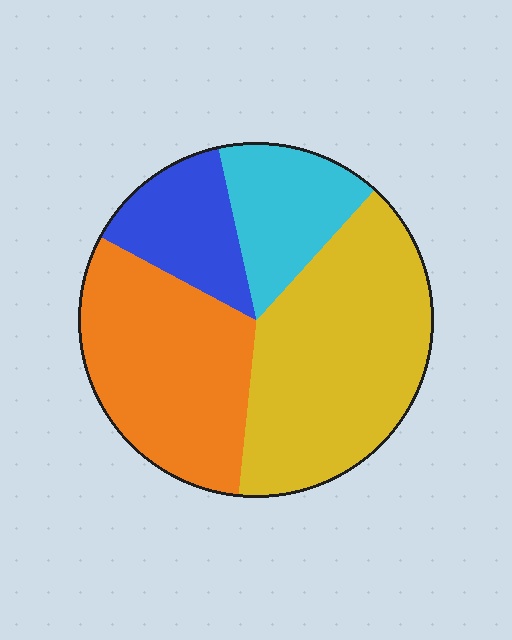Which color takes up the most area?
Yellow, at roughly 40%.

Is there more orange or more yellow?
Yellow.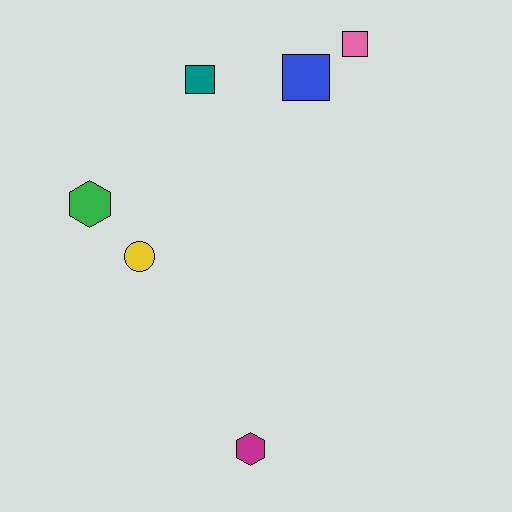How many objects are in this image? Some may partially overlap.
There are 6 objects.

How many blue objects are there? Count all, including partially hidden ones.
There is 1 blue object.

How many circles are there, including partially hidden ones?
There is 1 circle.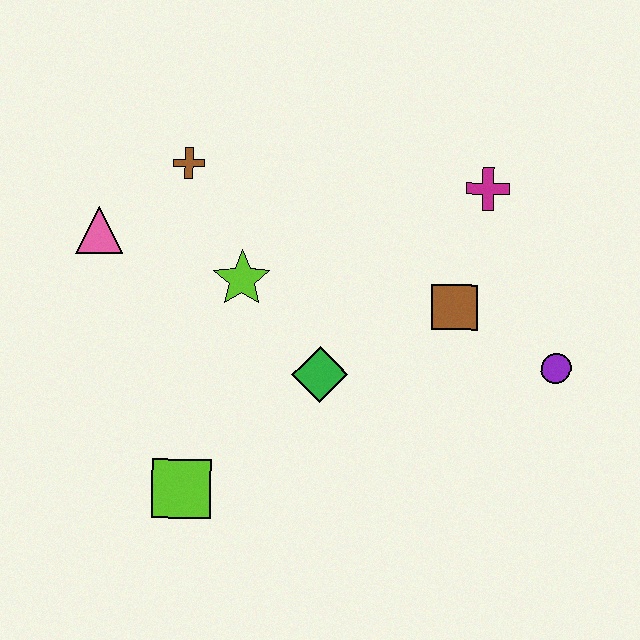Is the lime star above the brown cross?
No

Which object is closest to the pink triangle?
The brown cross is closest to the pink triangle.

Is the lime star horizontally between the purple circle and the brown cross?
Yes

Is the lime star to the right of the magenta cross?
No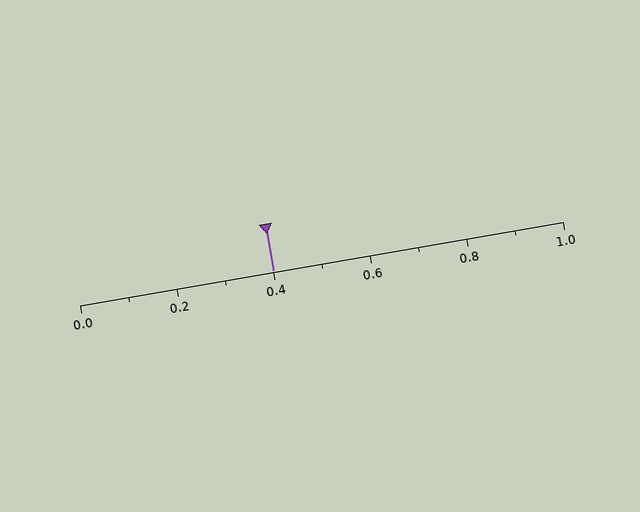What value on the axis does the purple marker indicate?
The marker indicates approximately 0.4.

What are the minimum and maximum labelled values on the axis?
The axis runs from 0.0 to 1.0.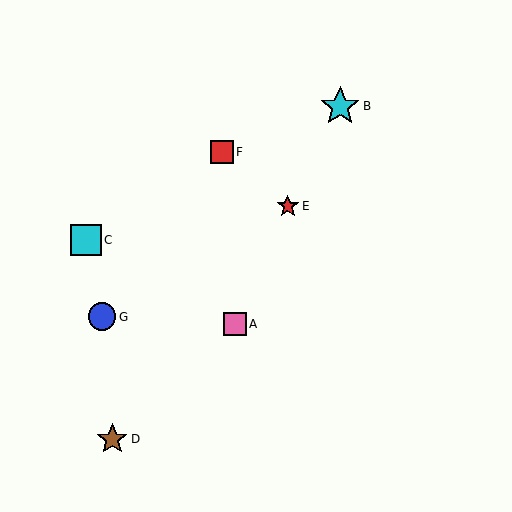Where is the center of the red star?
The center of the red star is at (288, 206).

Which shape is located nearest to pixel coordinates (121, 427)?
The brown star (labeled D) at (112, 439) is nearest to that location.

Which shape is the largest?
The cyan star (labeled B) is the largest.